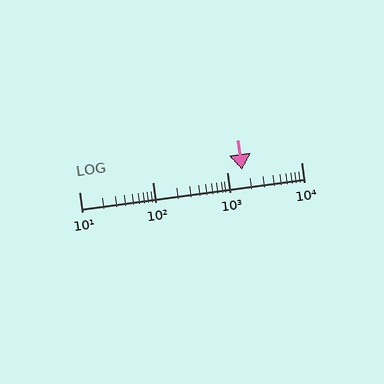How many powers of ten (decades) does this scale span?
The scale spans 3 decades, from 10 to 10000.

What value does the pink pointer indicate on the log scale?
The pointer indicates approximately 1600.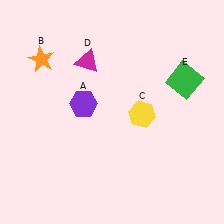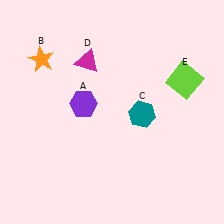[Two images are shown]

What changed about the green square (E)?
In Image 1, E is green. In Image 2, it changed to lime.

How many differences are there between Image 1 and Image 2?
There are 2 differences between the two images.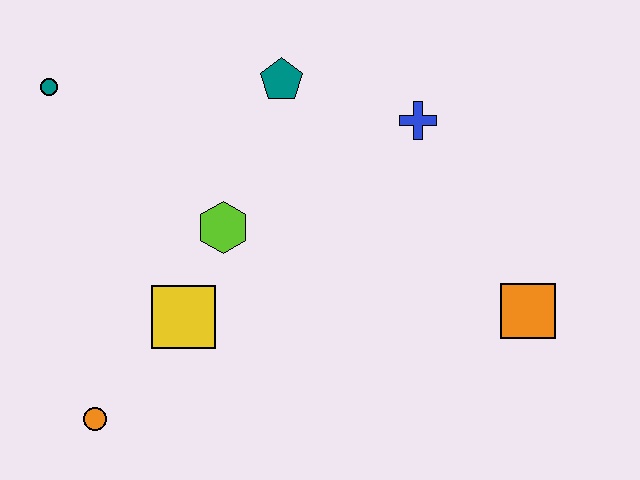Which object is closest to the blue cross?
The teal pentagon is closest to the blue cross.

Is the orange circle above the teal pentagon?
No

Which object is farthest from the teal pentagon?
The orange circle is farthest from the teal pentagon.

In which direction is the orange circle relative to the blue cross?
The orange circle is to the left of the blue cross.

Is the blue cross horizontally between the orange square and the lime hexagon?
Yes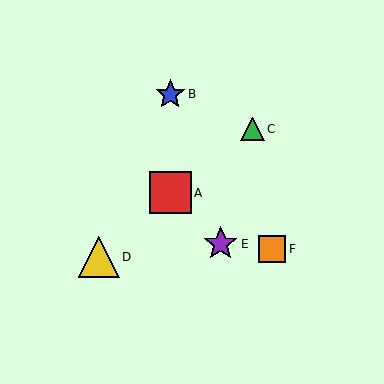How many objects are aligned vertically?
2 objects (A, B) are aligned vertically.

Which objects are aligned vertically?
Objects A, B are aligned vertically.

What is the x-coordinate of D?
Object D is at x≈99.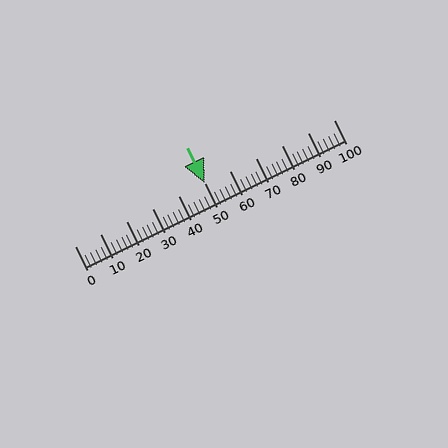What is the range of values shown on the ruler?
The ruler shows values from 0 to 100.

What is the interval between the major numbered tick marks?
The major tick marks are spaced 10 units apart.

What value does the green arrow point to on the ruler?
The green arrow points to approximately 50.